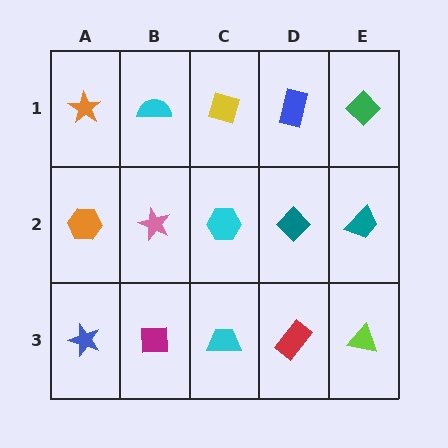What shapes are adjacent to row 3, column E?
A teal trapezoid (row 2, column E), a red rectangle (row 3, column D).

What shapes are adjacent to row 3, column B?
A pink star (row 2, column B), a blue star (row 3, column A), a cyan trapezoid (row 3, column C).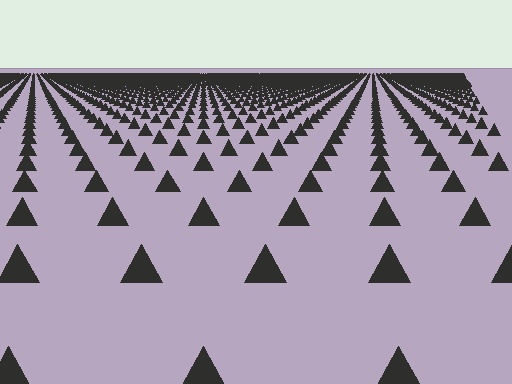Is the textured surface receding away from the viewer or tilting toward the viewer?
The surface is receding away from the viewer. Texture elements get smaller and denser toward the top.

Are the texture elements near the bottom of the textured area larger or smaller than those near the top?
Larger. Near the bottom, elements are closer to the viewer and appear at a bigger on-screen size.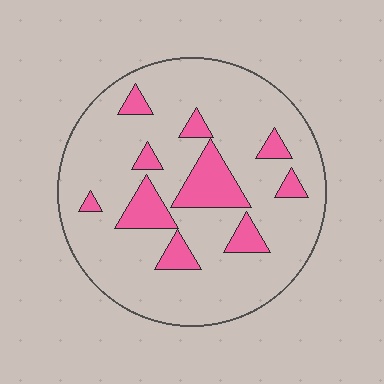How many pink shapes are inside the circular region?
10.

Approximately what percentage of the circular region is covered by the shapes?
Approximately 15%.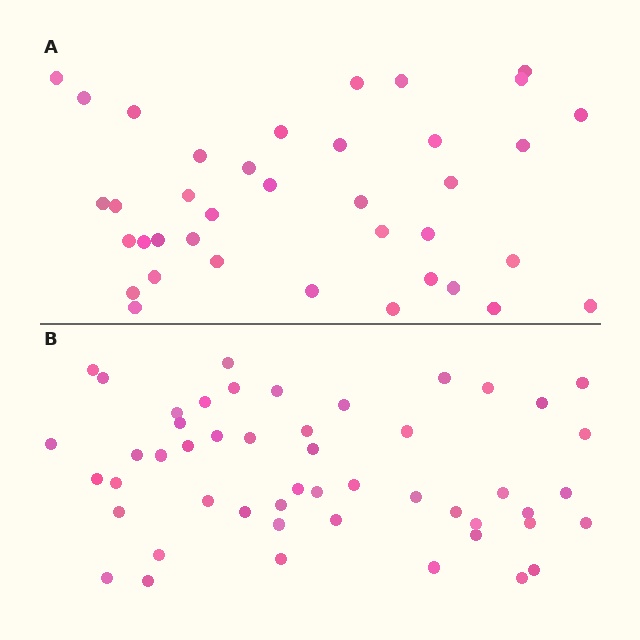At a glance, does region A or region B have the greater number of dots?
Region B (the bottom region) has more dots.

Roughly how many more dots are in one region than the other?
Region B has roughly 12 or so more dots than region A.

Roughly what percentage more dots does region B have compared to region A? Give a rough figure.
About 30% more.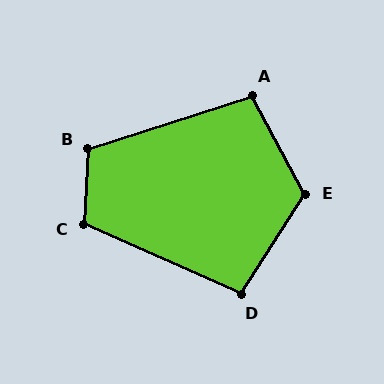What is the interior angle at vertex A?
Approximately 101 degrees (obtuse).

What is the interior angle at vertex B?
Approximately 111 degrees (obtuse).